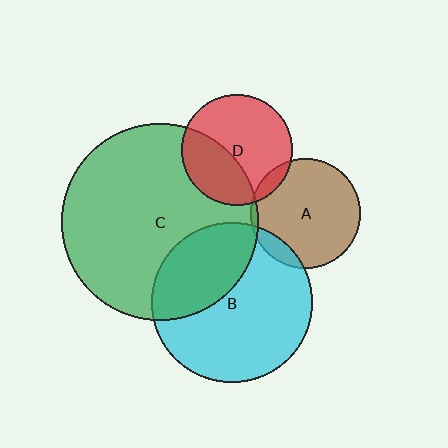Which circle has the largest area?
Circle C (green).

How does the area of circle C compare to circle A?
Approximately 3.2 times.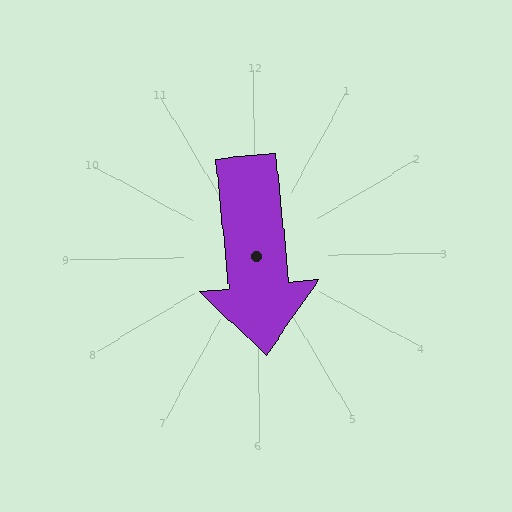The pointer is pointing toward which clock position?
Roughly 6 o'clock.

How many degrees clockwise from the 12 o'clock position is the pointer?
Approximately 175 degrees.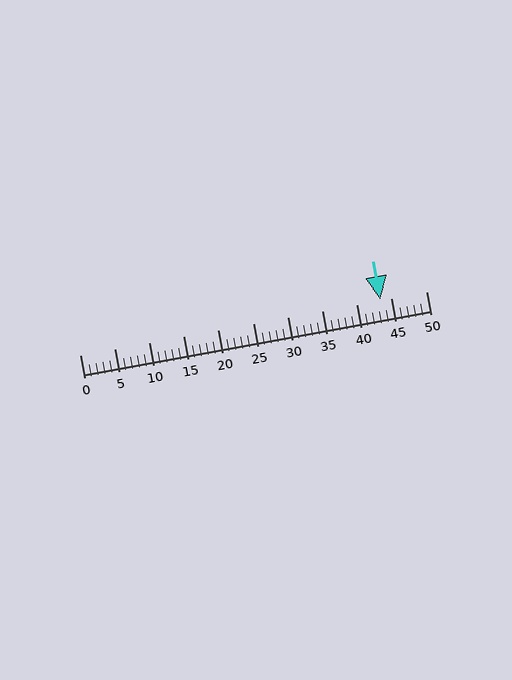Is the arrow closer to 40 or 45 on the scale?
The arrow is closer to 45.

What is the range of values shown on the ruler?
The ruler shows values from 0 to 50.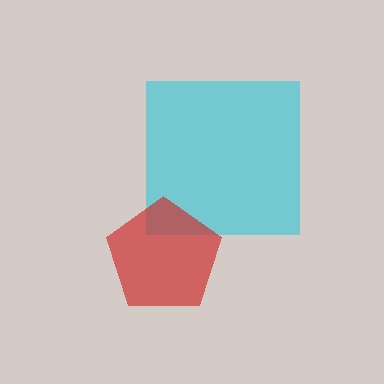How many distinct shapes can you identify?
There are 2 distinct shapes: a cyan square, a red pentagon.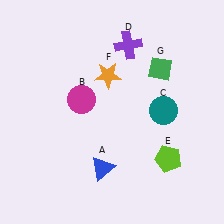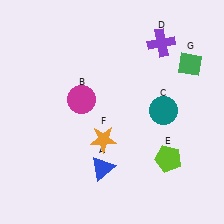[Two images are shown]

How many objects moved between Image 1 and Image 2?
3 objects moved between the two images.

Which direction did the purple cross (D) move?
The purple cross (D) moved right.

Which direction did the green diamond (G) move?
The green diamond (G) moved right.